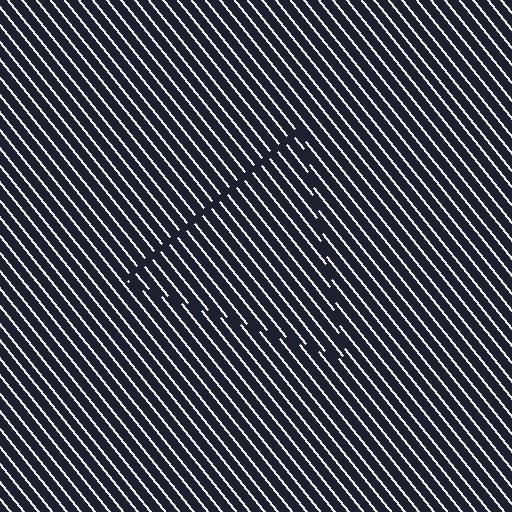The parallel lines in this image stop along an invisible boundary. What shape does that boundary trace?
An illusory triangle. The interior of the shape contains the same grating, shifted by half a period — the contour is defined by the phase discontinuity where line-ends from the inner and outer gratings abut.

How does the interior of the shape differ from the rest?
The interior of the shape contains the same grating, shifted by half a period — the contour is defined by the phase discontinuity where line-ends from the inner and outer gratings abut.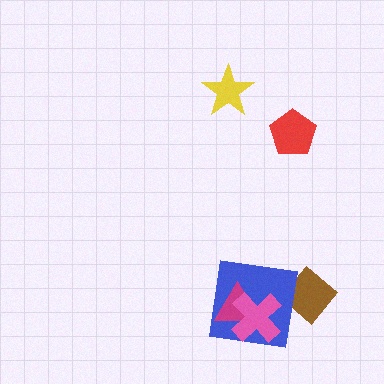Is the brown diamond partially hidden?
Yes, it is partially covered by another shape.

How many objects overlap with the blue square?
3 objects overlap with the blue square.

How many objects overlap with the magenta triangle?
2 objects overlap with the magenta triangle.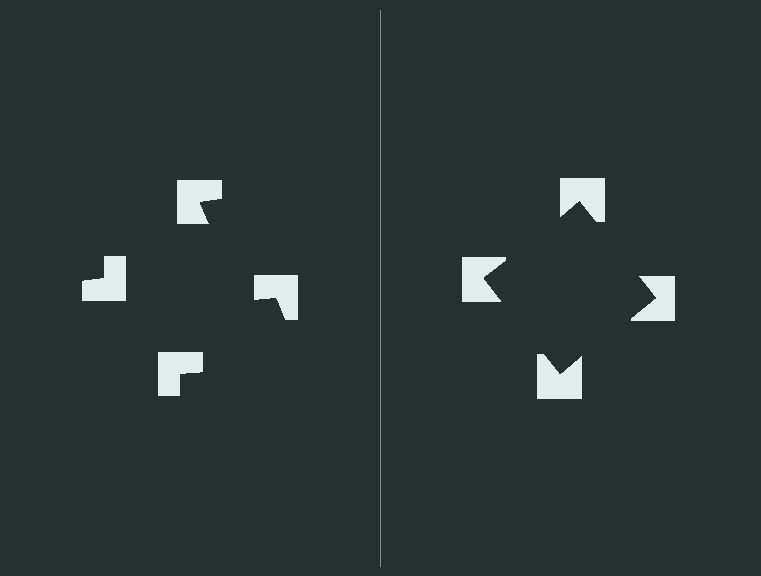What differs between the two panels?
The notched squares are positioned identically on both sides; only the wedge orientations differ. On the right they align to a square; on the left they are misaligned.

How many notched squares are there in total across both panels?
8 — 4 on each side.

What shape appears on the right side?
An illusory square.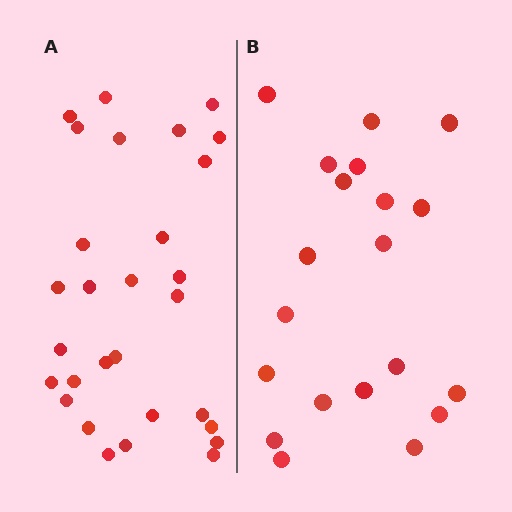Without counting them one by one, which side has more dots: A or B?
Region A (the left region) has more dots.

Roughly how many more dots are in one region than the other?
Region A has roughly 8 or so more dots than region B.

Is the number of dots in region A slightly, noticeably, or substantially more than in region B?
Region A has substantially more. The ratio is roughly 1.4 to 1.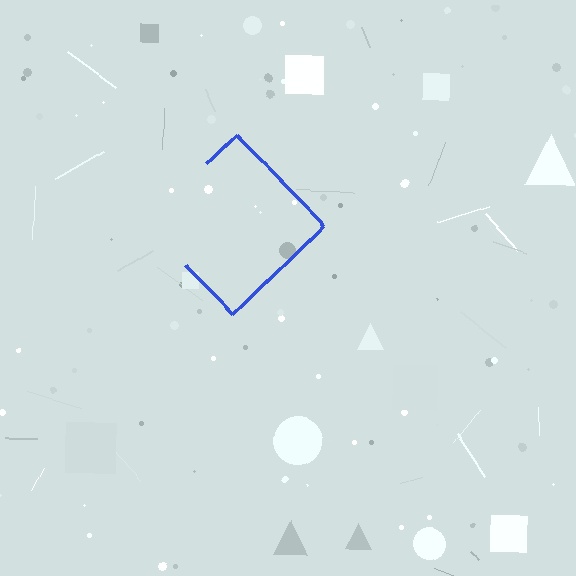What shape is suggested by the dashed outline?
The dashed outline suggests a diamond.